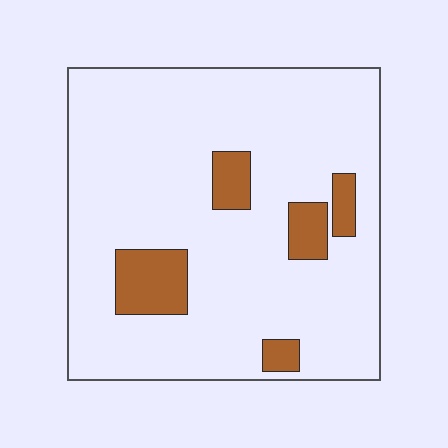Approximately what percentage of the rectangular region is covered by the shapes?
Approximately 10%.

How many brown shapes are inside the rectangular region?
5.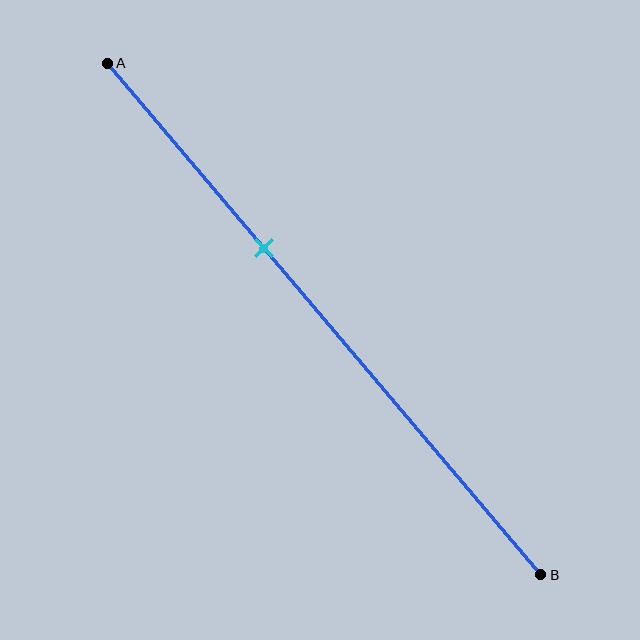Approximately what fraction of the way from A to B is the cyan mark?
The cyan mark is approximately 35% of the way from A to B.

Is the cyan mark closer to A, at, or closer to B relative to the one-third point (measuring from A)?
The cyan mark is approximately at the one-third point of segment AB.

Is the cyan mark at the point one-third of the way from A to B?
Yes, the mark is approximately at the one-third point.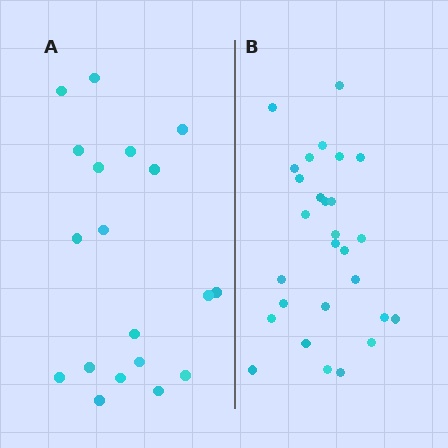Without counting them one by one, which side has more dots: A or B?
Region B (the right region) has more dots.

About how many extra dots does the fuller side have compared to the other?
Region B has roughly 8 or so more dots than region A.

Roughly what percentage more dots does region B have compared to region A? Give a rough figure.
About 45% more.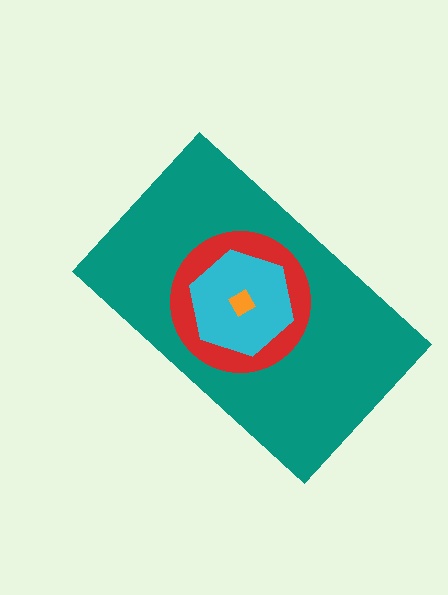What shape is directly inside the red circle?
The cyan hexagon.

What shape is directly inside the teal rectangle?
The red circle.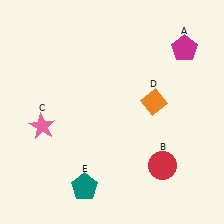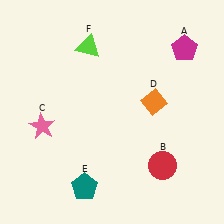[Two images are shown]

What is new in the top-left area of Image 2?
A lime triangle (F) was added in the top-left area of Image 2.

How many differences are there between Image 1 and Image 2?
There is 1 difference between the two images.